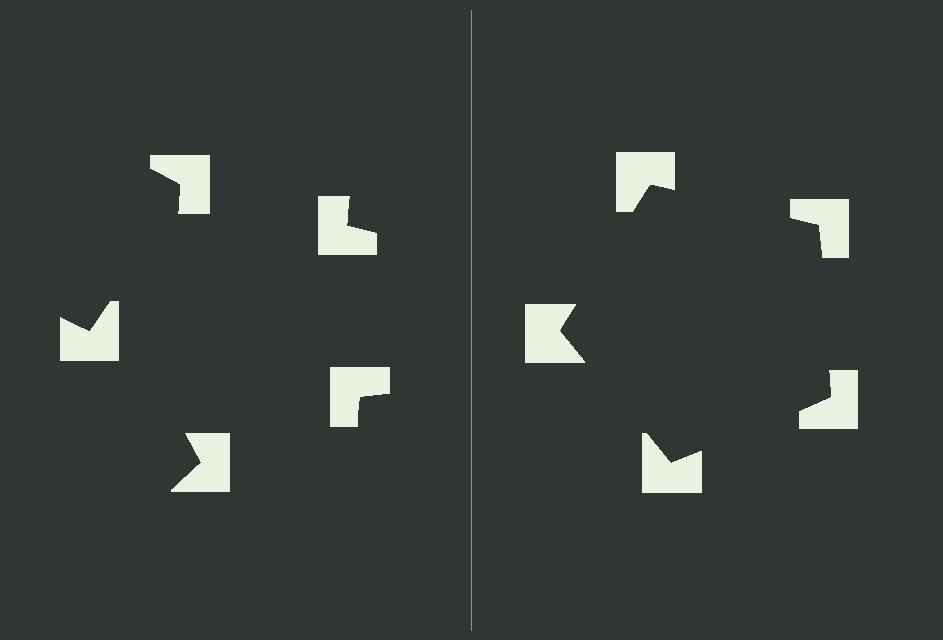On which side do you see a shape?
An illusory pentagon appears on the right side. On the left side the wedge cuts are rotated, so no coherent shape forms.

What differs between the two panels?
The notched squares are positioned identically on both sides; only the wedge orientations differ. On the right they align to a pentagon; on the left they are misaligned.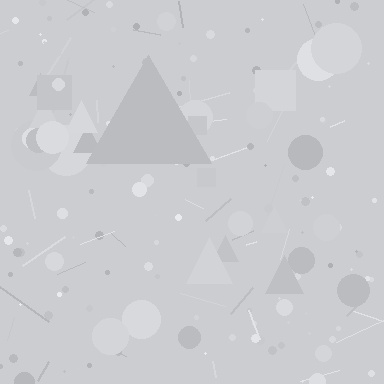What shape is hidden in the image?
A triangle is hidden in the image.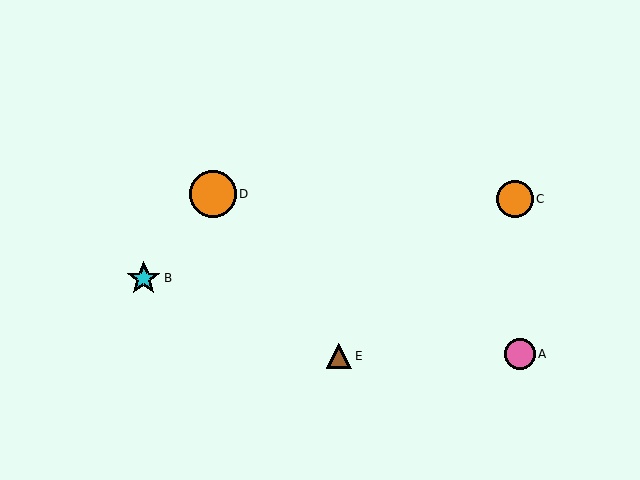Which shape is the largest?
The orange circle (labeled D) is the largest.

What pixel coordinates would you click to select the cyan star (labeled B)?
Click at (144, 278) to select the cyan star B.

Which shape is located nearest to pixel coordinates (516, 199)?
The orange circle (labeled C) at (515, 199) is nearest to that location.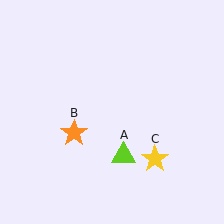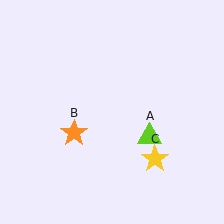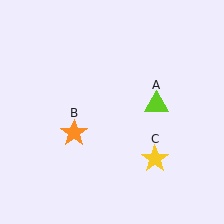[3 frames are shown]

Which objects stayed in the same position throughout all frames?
Orange star (object B) and yellow star (object C) remained stationary.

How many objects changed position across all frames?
1 object changed position: lime triangle (object A).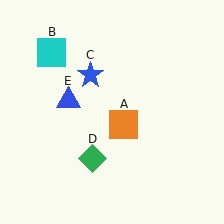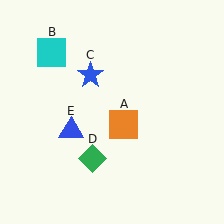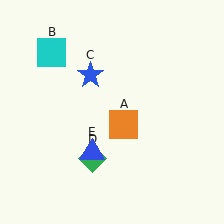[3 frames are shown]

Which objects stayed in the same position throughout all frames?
Orange square (object A) and cyan square (object B) and blue star (object C) and green diamond (object D) remained stationary.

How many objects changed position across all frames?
1 object changed position: blue triangle (object E).